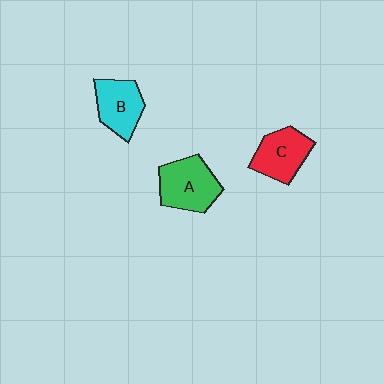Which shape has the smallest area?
Shape B (cyan).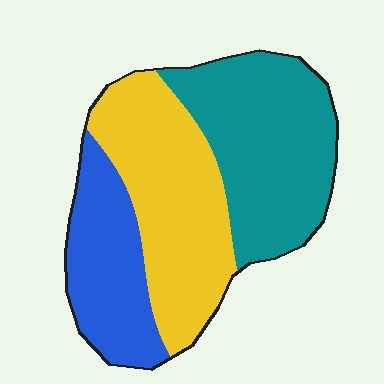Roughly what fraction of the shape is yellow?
Yellow covers 38% of the shape.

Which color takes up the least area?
Blue, at roughly 25%.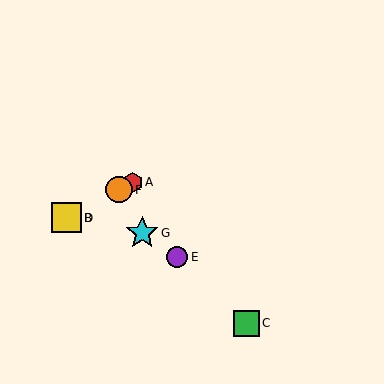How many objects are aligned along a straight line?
4 objects (A, B, D, F) are aligned along a straight line.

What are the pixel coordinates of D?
Object D is at (66, 218).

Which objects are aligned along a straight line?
Objects A, B, D, F are aligned along a straight line.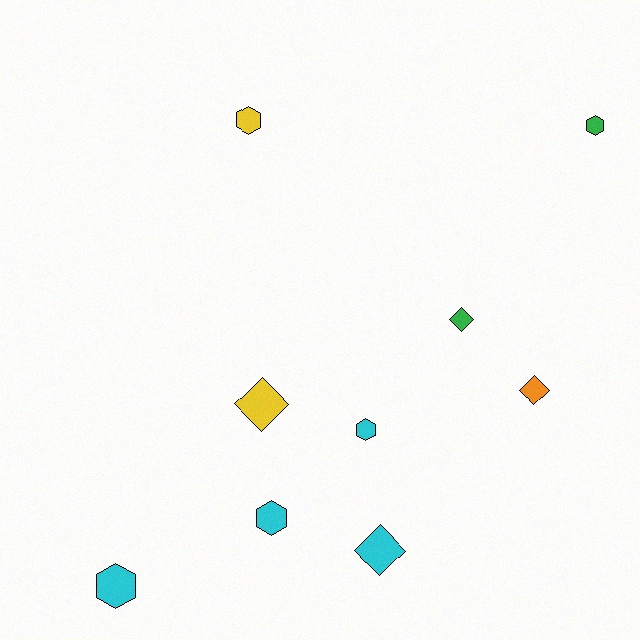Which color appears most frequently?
Cyan, with 4 objects.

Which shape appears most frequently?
Hexagon, with 5 objects.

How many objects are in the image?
There are 9 objects.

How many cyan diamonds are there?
There is 1 cyan diamond.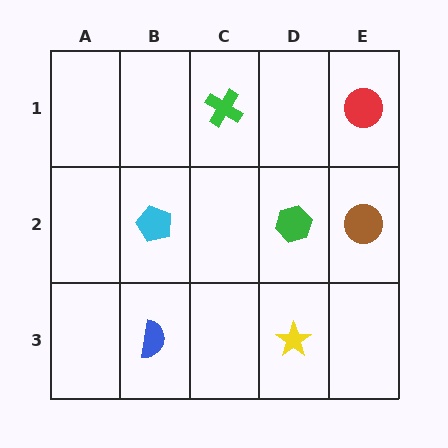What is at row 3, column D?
A yellow star.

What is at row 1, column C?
A green cross.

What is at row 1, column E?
A red circle.